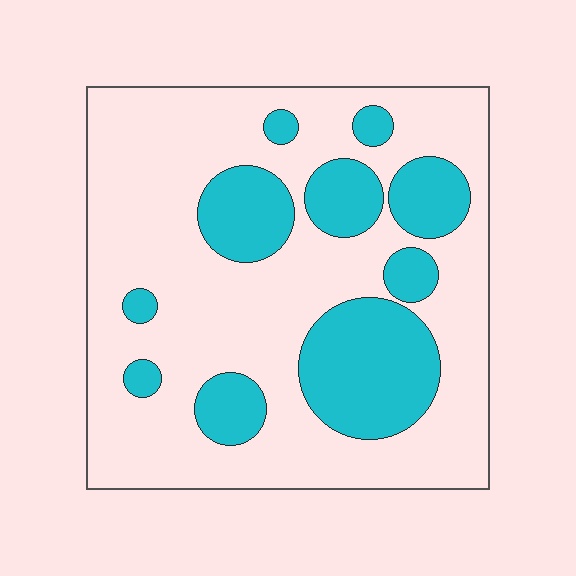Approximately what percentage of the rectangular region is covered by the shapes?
Approximately 30%.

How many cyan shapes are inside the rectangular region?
10.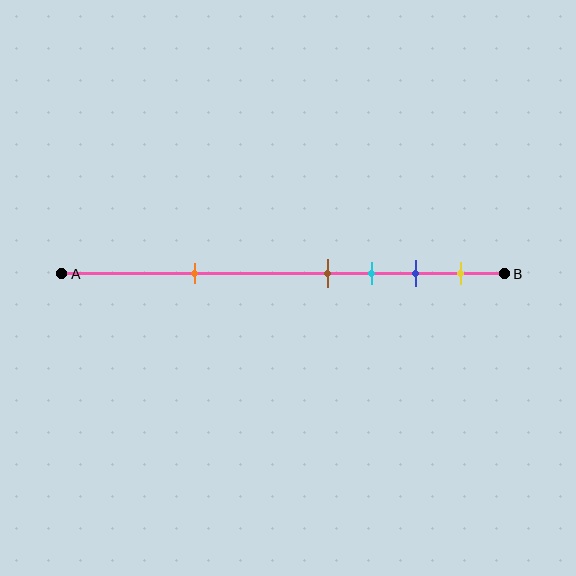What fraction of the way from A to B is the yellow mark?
The yellow mark is approximately 90% (0.9) of the way from A to B.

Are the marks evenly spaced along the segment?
No, the marks are not evenly spaced.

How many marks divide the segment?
There are 5 marks dividing the segment.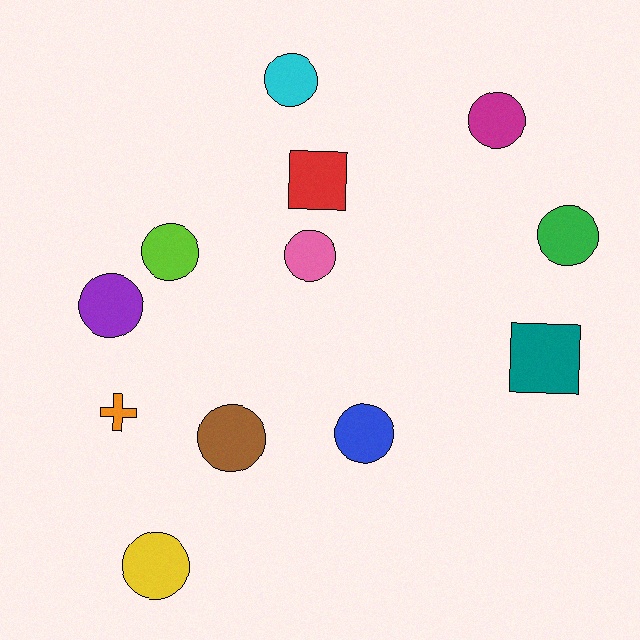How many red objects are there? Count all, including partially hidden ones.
There is 1 red object.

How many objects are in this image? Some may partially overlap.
There are 12 objects.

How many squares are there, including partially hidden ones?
There are 2 squares.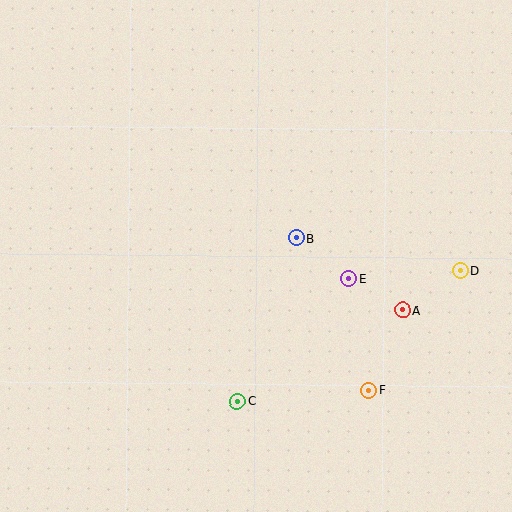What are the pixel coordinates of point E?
Point E is at (349, 278).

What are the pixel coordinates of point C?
Point C is at (237, 401).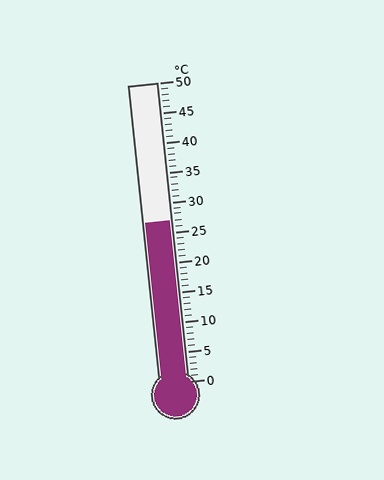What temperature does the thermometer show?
The thermometer shows approximately 27°C.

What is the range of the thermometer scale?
The thermometer scale ranges from 0°C to 50°C.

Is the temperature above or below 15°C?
The temperature is above 15°C.